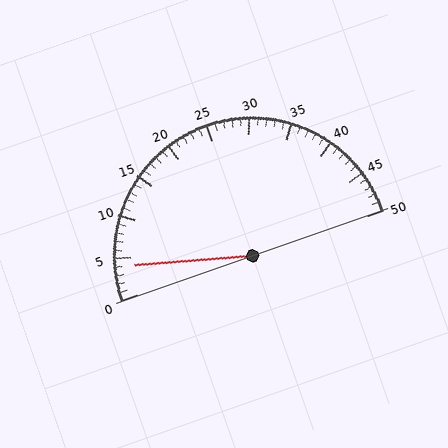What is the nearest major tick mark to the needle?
The nearest major tick mark is 5.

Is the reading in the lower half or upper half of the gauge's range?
The reading is in the lower half of the range (0 to 50).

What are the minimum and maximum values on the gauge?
The gauge ranges from 0 to 50.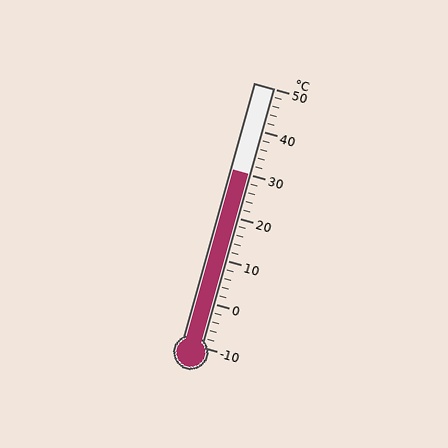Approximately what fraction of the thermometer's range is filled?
The thermometer is filled to approximately 65% of its range.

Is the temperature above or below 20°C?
The temperature is above 20°C.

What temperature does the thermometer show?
The thermometer shows approximately 30°C.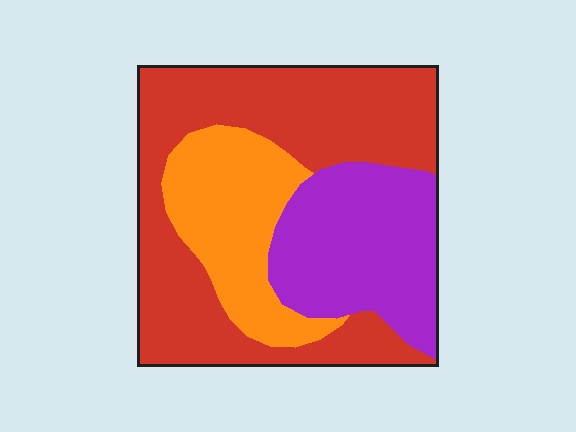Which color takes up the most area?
Red, at roughly 50%.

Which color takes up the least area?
Orange, at roughly 25%.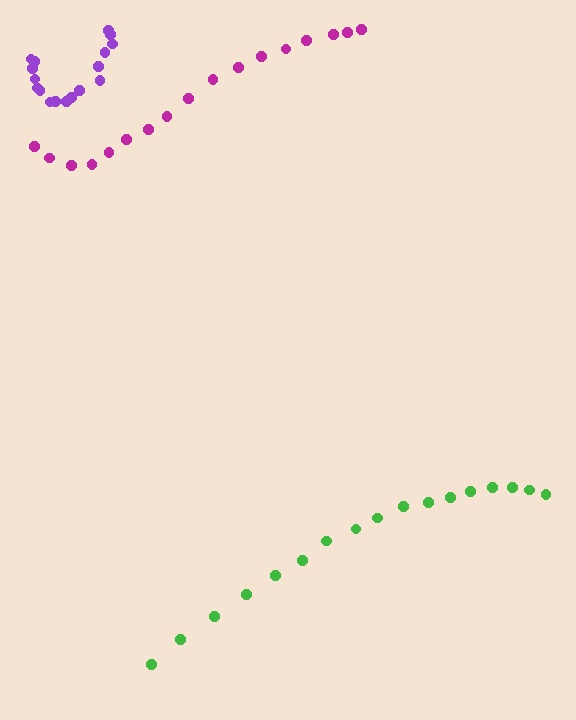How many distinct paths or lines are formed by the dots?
There are 3 distinct paths.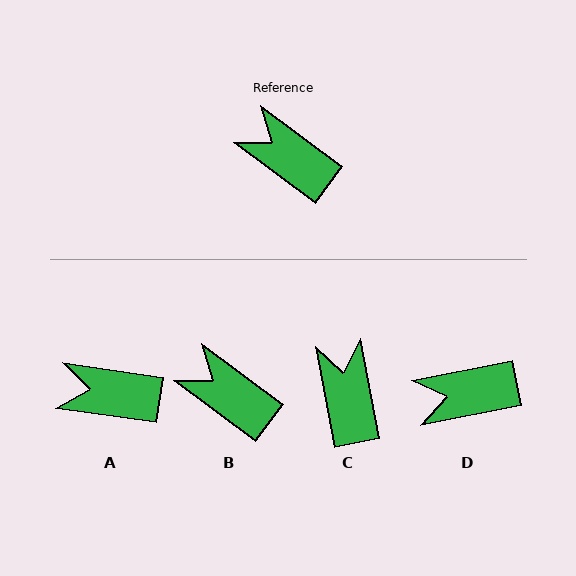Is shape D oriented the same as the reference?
No, it is off by about 48 degrees.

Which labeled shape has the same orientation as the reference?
B.